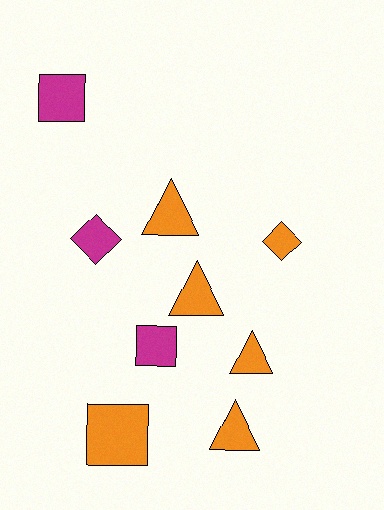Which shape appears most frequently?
Triangle, with 4 objects.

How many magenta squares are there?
There are 2 magenta squares.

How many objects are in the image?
There are 9 objects.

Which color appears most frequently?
Orange, with 6 objects.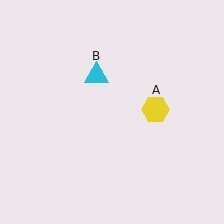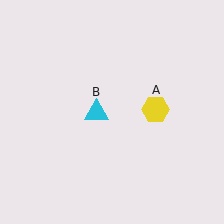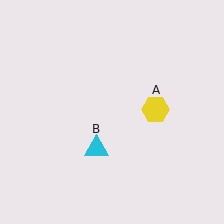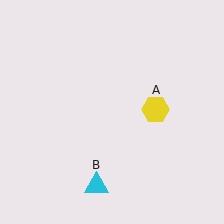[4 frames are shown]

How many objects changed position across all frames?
1 object changed position: cyan triangle (object B).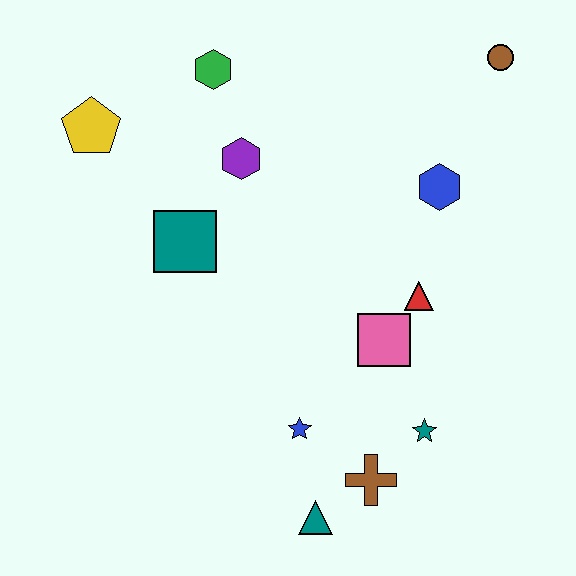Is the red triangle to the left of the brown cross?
No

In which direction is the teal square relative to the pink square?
The teal square is to the left of the pink square.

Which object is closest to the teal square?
The purple hexagon is closest to the teal square.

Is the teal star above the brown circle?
No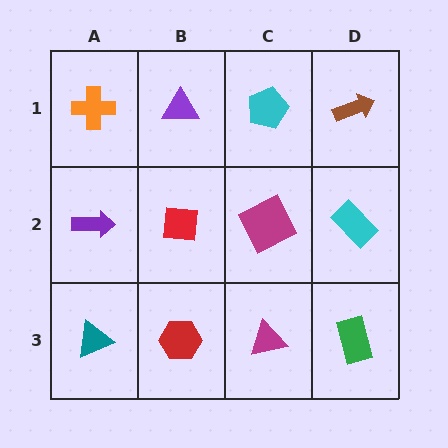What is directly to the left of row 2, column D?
A magenta square.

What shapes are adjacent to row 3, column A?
A purple arrow (row 2, column A), a red hexagon (row 3, column B).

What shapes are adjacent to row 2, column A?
An orange cross (row 1, column A), a teal triangle (row 3, column A), a red square (row 2, column B).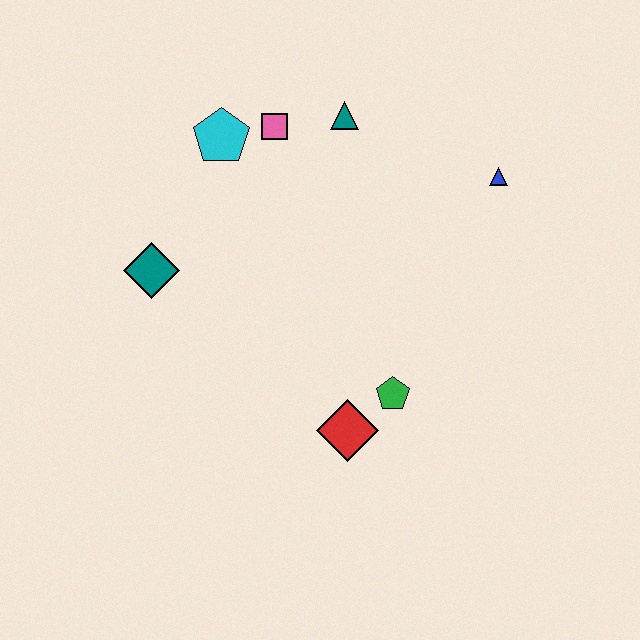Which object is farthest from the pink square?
The red diamond is farthest from the pink square.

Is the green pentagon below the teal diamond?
Yes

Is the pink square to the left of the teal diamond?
No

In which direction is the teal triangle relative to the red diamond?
The teal triangle is above the red diamond.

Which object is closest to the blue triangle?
The teal triangle is closest to the blue triangle.